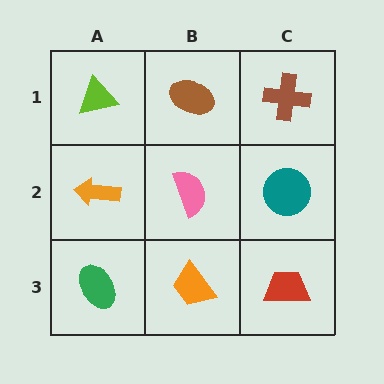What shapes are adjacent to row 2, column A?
A lime triangle (row 1, column A), a green ellipse (row 3, column A), a pink semicircle (row 2, column B).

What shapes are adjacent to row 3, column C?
A teal circle (row 2, column C), an orange trapezoid (row 3, column B).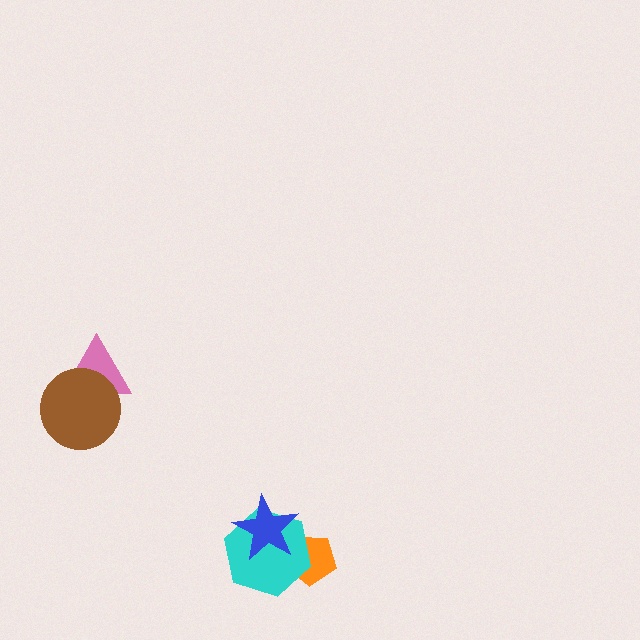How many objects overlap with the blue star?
2 objects overlap with the blue star.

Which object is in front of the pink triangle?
The brown circle is in front of the pink triangle.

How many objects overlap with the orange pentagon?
2 objects overlap with the orange pentagon.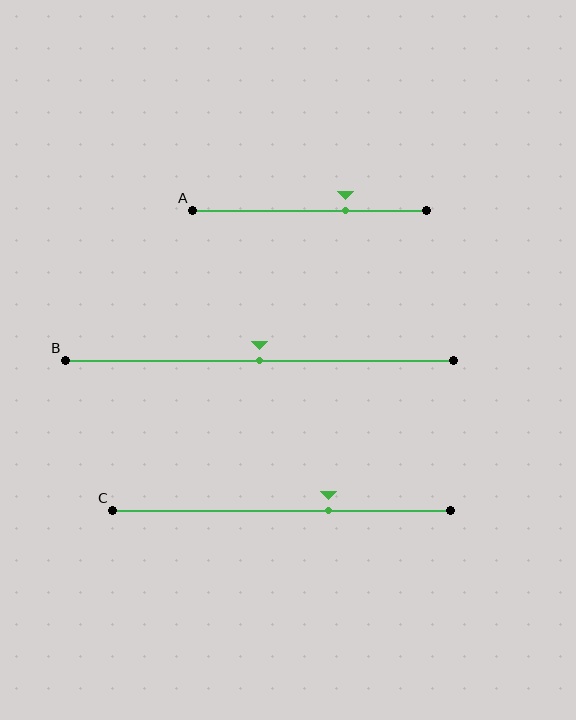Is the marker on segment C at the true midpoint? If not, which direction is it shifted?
No, the marker on segment C is shifted to the right by about 14% of the segment length.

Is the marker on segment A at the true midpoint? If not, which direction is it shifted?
No, the marker on segment A is shifted to the right by about 15% of the segment length.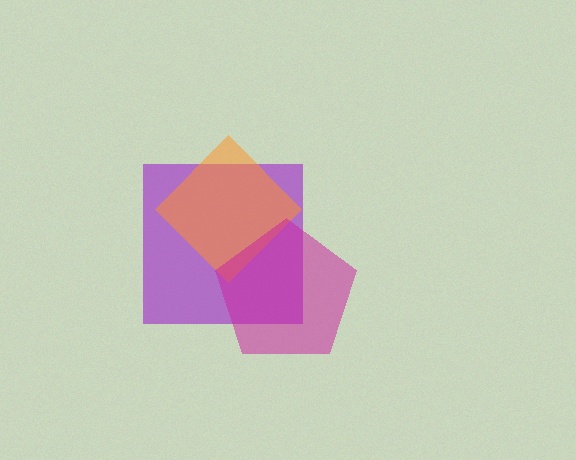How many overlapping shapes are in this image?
There are 3 overlapping shapes in the image.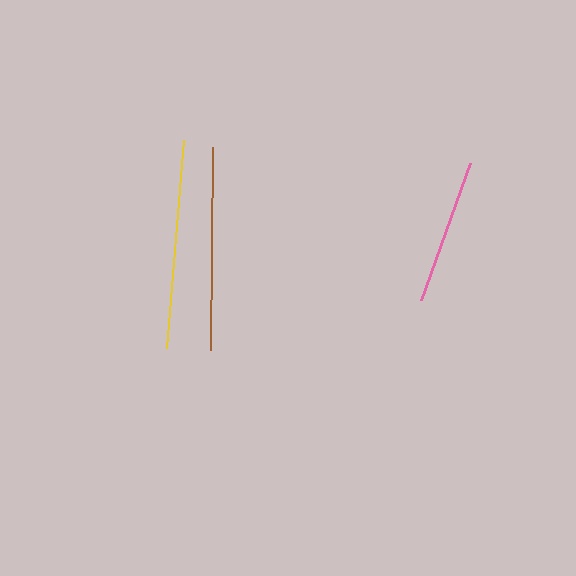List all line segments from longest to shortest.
From longest to shortest: yellow, brown, pink.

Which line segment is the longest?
The yellow line is the longest at approximately 209 pixels.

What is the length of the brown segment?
The brown segment is approximately 203 pixels long.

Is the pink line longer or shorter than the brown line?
The brown line is longer than the pink line.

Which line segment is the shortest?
The pink line is the shortest at approximately 146 pixels.